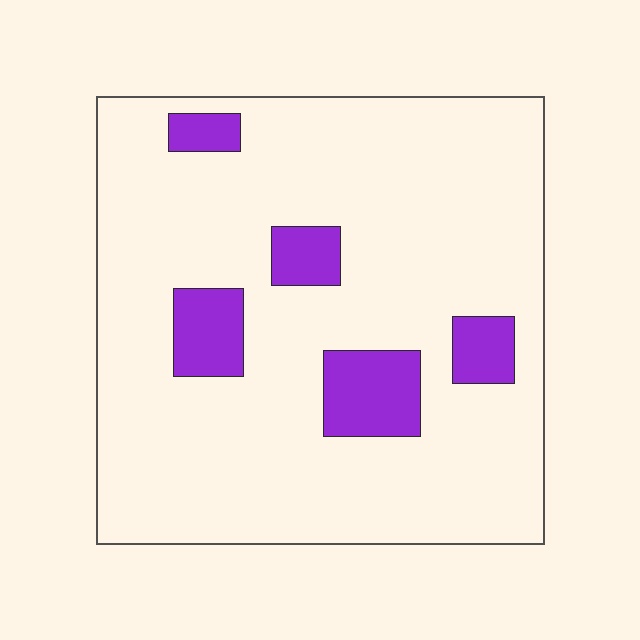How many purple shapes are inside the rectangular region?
5.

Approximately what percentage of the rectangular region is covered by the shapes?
Approximately 15%.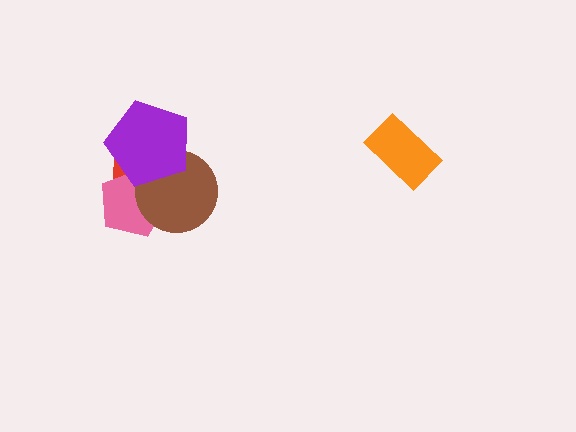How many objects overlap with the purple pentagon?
3 objects overlap with the purple pentagon.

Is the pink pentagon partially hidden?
Yes, it is partially covered by another shape.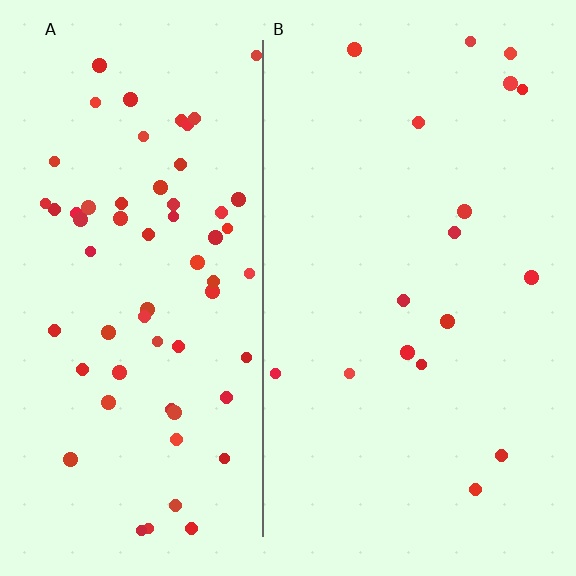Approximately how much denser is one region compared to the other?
Approximately 3.6× — region A over region B.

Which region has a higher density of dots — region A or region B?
A (the left).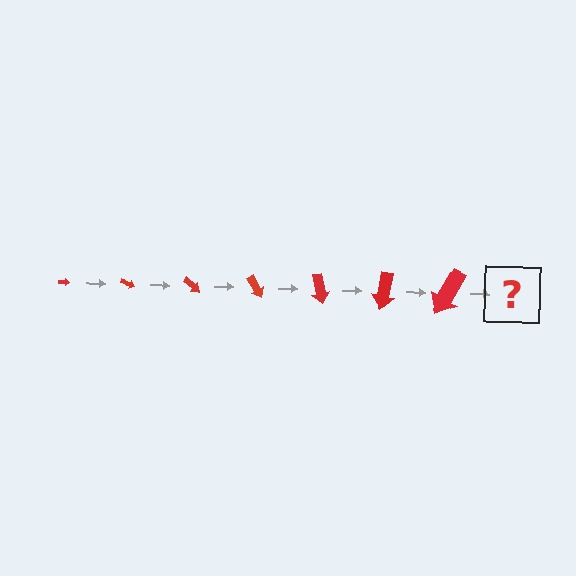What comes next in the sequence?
The next element should be an arrow, larger than the previous one and rotated 140 degrees from the start.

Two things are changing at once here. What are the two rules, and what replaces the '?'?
The two rules are that the arrow grows larger each step and it rotates 20 degrees each step. The '?' should be an arrow, larger than the previous one and rotated 140 degrees from the start.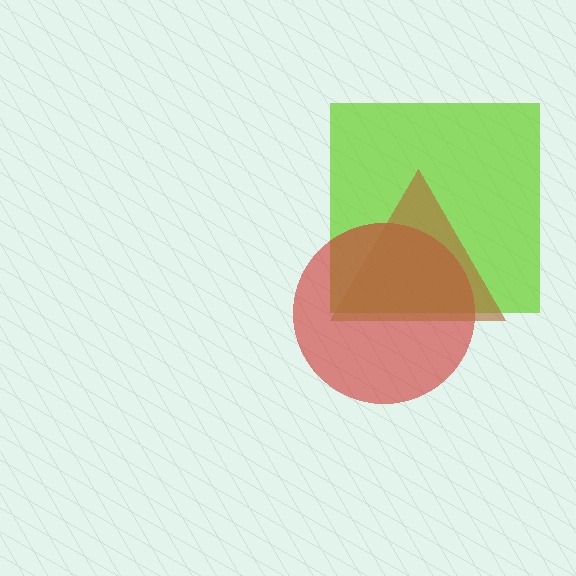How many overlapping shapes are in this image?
There are 3 overlapping shapes in the image.